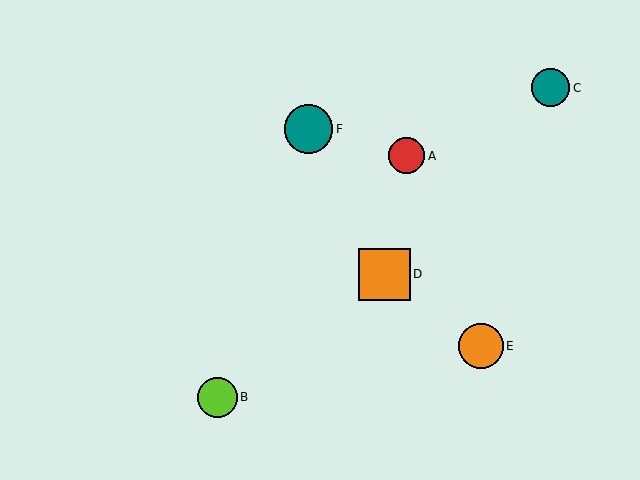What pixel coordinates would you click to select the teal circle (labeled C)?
Click at (551, 88) to select the teal circle C.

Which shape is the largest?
The orange square (labeled D) is the largest.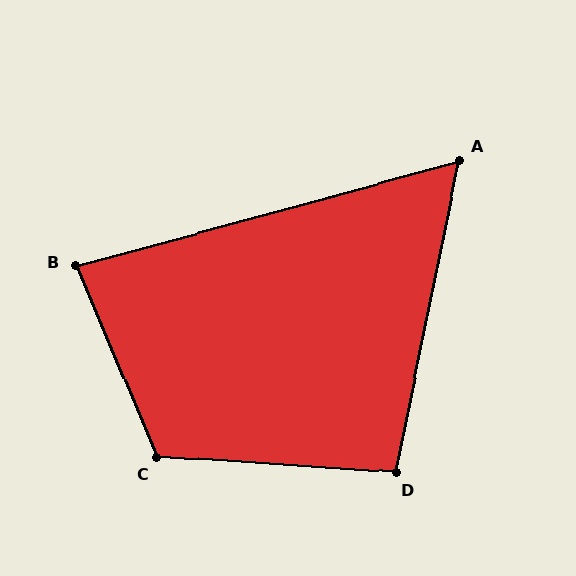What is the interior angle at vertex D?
Approximately 98 degrees (obtuse).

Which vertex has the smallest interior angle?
A, at approximately 63 degrees.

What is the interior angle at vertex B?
Approximately 82 degrees (acute).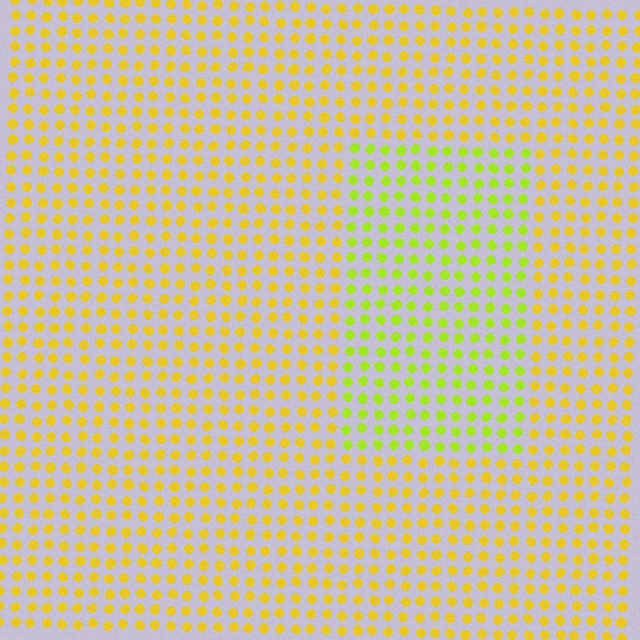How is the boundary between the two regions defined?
The boundary is defined purely by a slight shift in hue (about 31 degrees). Spacing, size, and orientation are identical on both sides.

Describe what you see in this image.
The image is filled with small yellow elements in a uniform arrangement. A rectangle-shaped region is visible where the elements are tinted to a slightly different hue, forming a subtle color boundary.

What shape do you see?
I see a rectangle.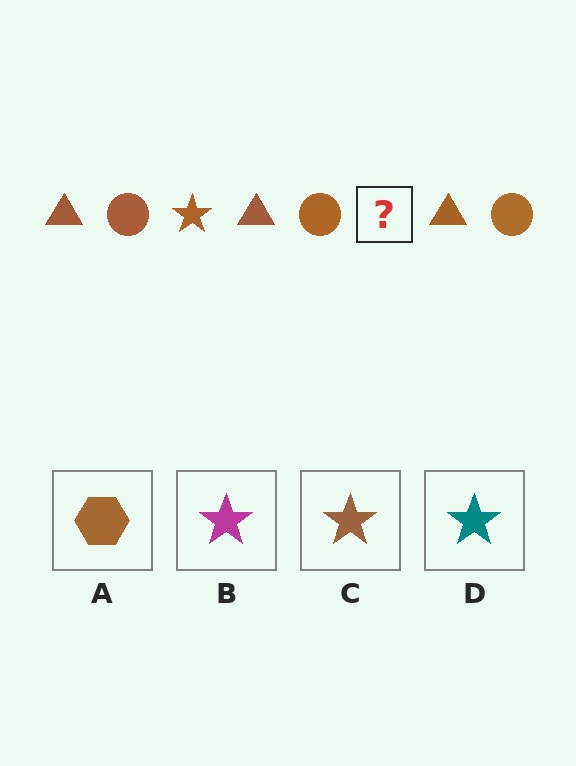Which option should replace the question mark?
Option C.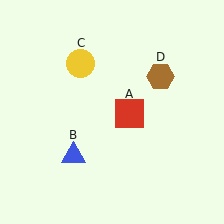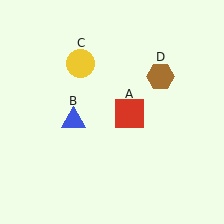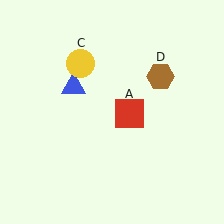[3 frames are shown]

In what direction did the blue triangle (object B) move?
The blue triangle (object B) moved up.